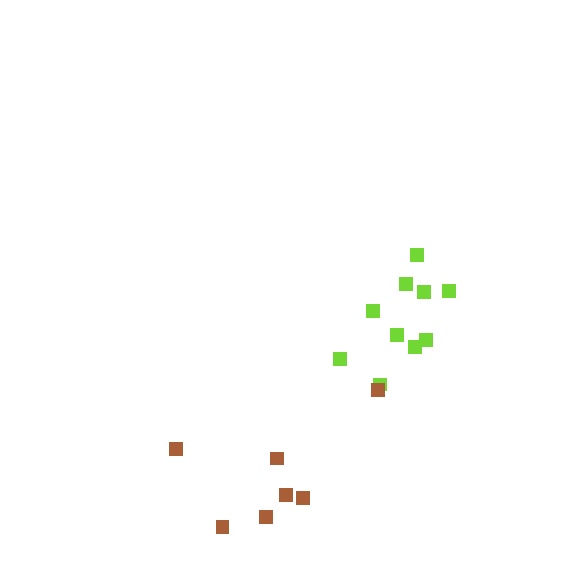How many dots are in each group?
Group 1: 10 dots, Group 2: 7 dots (17 total).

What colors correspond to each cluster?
The clusters are colored: lime, brown.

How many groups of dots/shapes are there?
There are 2 groups.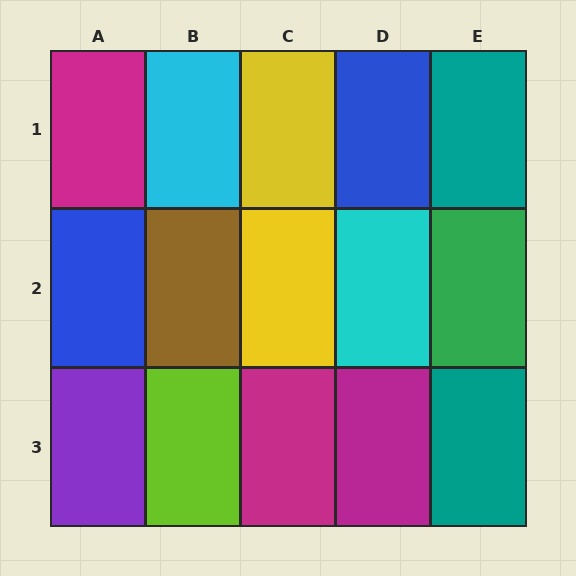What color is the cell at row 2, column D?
Cyan.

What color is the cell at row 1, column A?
Magenta.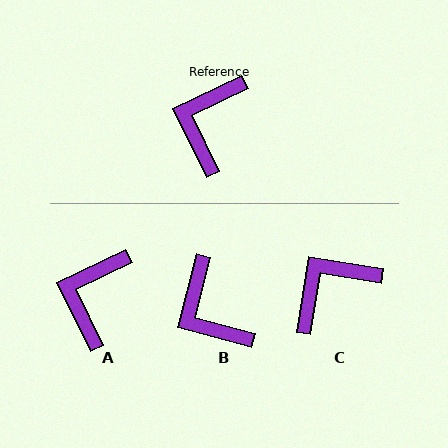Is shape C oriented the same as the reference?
No, it is off by about 35 degrees.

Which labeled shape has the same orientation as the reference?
A.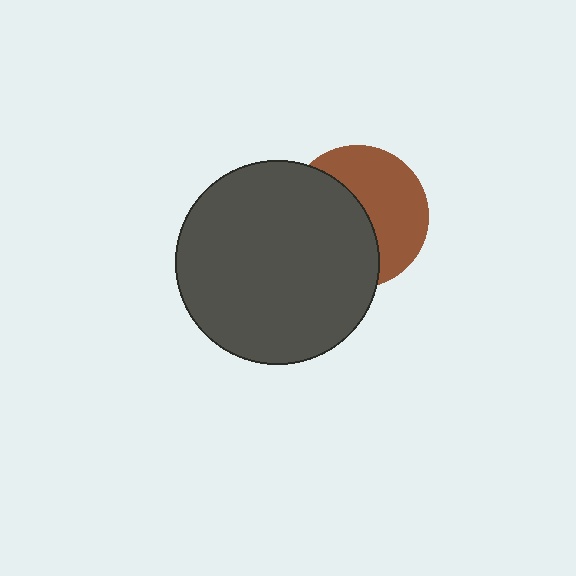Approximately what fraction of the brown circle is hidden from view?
Roughly 51% of the brown circle is hidden behind the dark gray circle.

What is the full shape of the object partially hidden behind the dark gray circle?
The partially hidden object is a brown circle.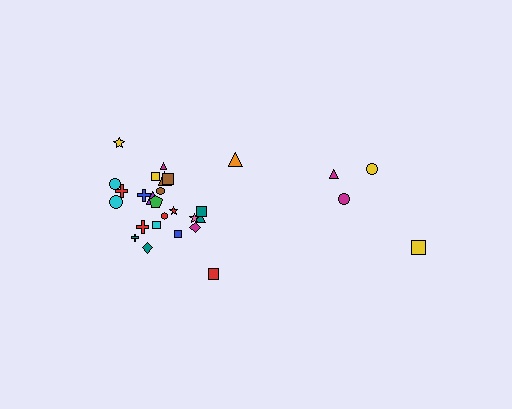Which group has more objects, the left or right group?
The left group.